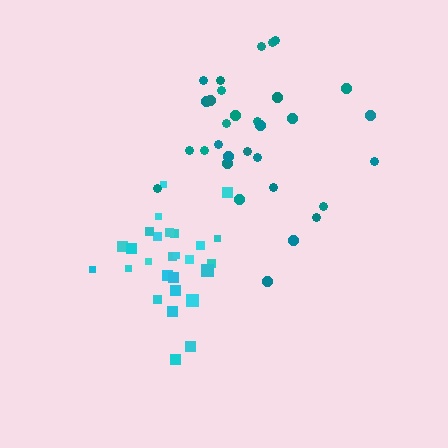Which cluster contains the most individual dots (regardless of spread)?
Teal (31).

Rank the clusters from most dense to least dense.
cyan, teal.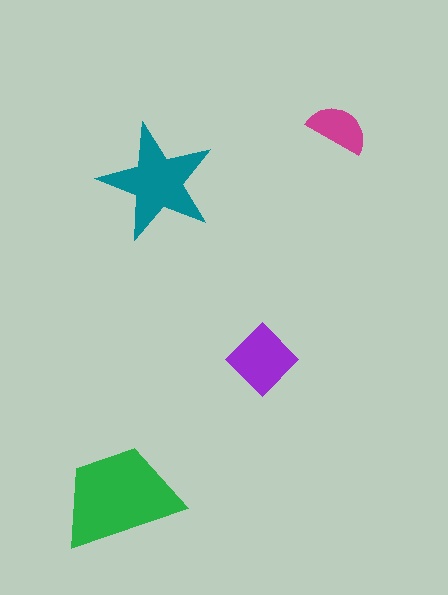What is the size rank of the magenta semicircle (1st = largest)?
4th.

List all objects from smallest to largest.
The magenta semicircle, the purple diamond, the teal star, the green trapezoid.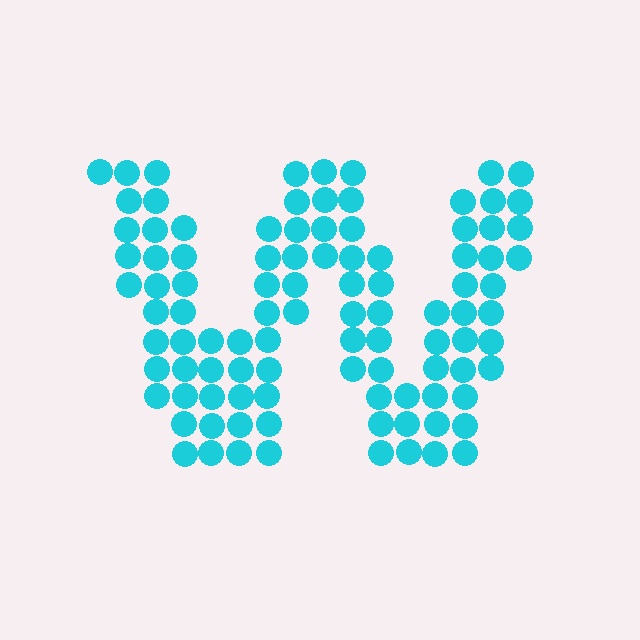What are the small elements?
The small elements are circles.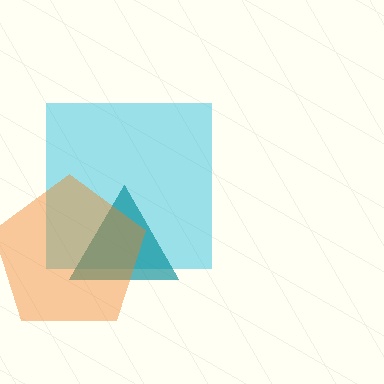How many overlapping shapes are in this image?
There are 3 overlapping shapes in the image.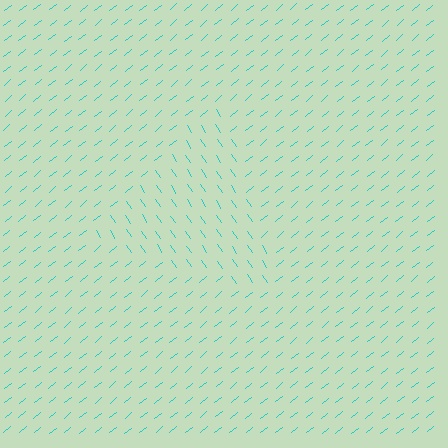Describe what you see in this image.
The image is filled with small cyan line segments. A triangle region in the image has lines oriented differently from the surrounding lines, creating a visible texture boundary.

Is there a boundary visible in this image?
Yes, there is a texture boundary formed by a change in line orientation.